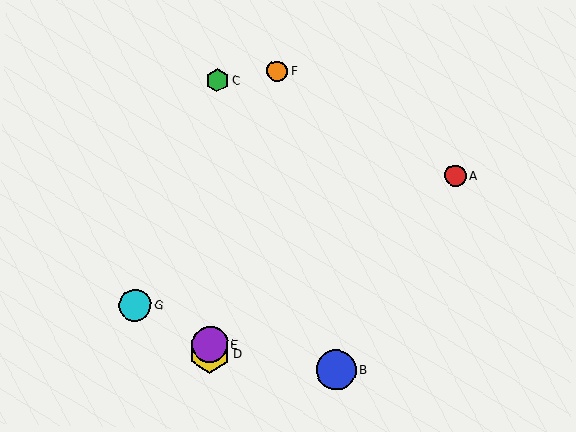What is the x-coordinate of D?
Object D is at x≈210.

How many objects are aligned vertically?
3 objects (C, D, E) are aligned vertically.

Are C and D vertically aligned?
Yes, both are at x≈217.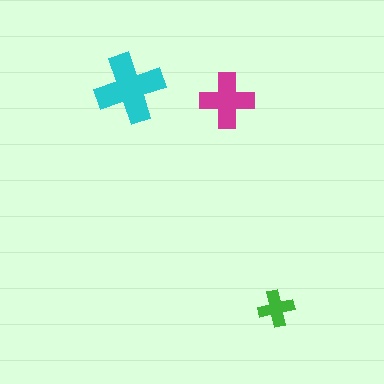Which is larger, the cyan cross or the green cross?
The cyan one.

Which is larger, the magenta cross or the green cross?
The magenta one.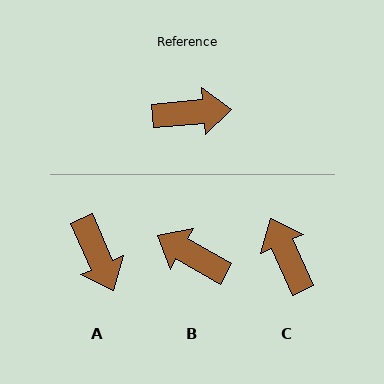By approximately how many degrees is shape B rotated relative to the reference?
Approximately 145 degrees counter-clockwise.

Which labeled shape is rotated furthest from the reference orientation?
B, about 145 degrees away.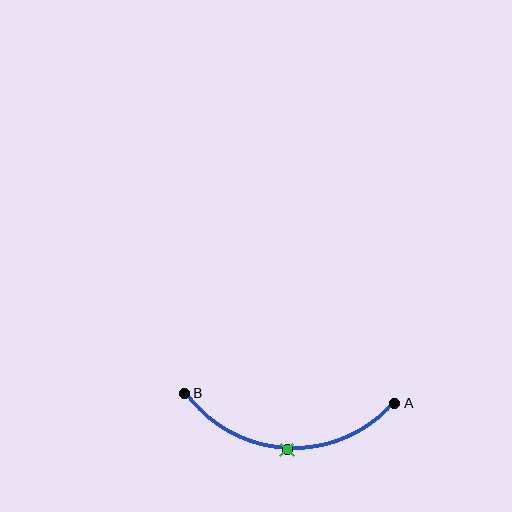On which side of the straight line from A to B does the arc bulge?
The arc bulges below the straight line connecting A and B.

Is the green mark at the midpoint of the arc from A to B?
Yes. The green mark lies on the arc at equal arc-length from both A and B — it is the arc midpoint.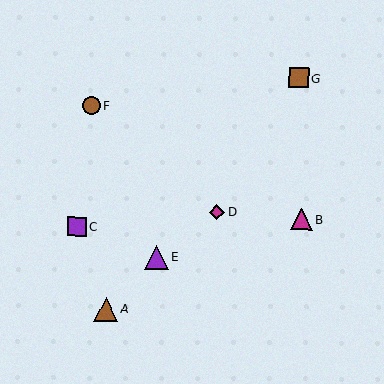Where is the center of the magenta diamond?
The center of the magenta diamond is at (217, 212).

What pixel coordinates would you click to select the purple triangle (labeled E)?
Click at (156, 257) to select the purple triangle E.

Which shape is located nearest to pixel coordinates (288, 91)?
The brown square (labeled G) at (299, 78) is nearest to that location.